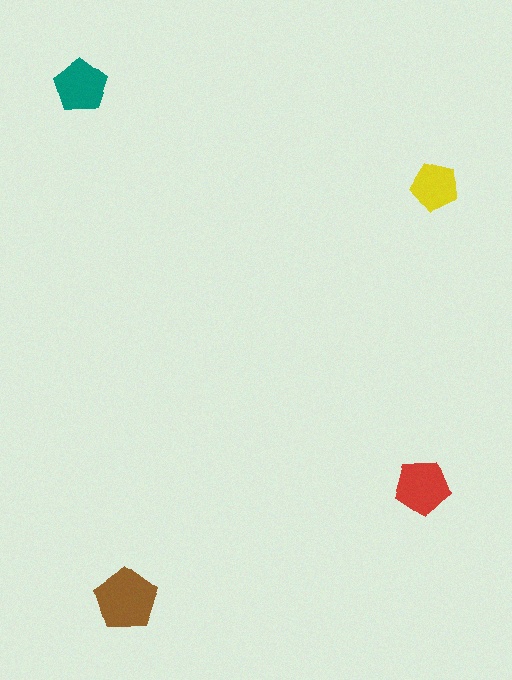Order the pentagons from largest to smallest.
the brown one, the red one, the teal one, the yellow one.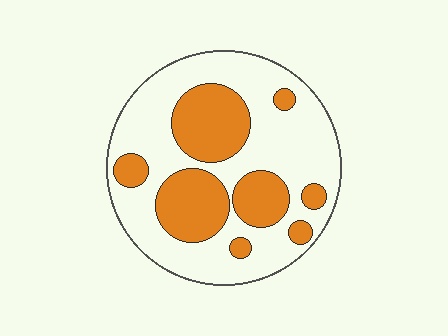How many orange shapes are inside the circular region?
8.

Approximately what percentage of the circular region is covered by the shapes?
Approximately 35%.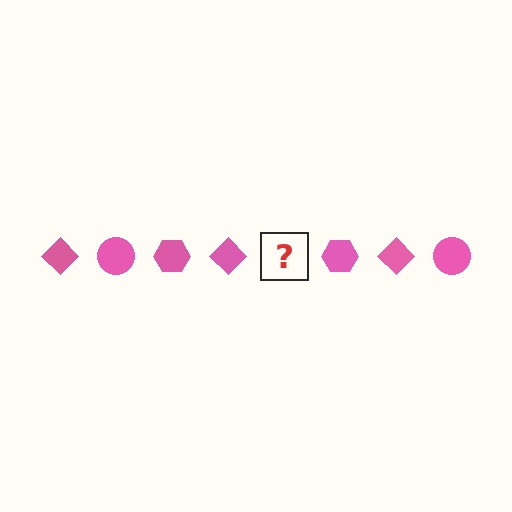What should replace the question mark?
The question mark should be replaced with a pink circle.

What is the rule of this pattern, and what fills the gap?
The rule is that the pattern cycles through diamond, circle, hexagon shapes in pink. The gap should be filled with a pink circle.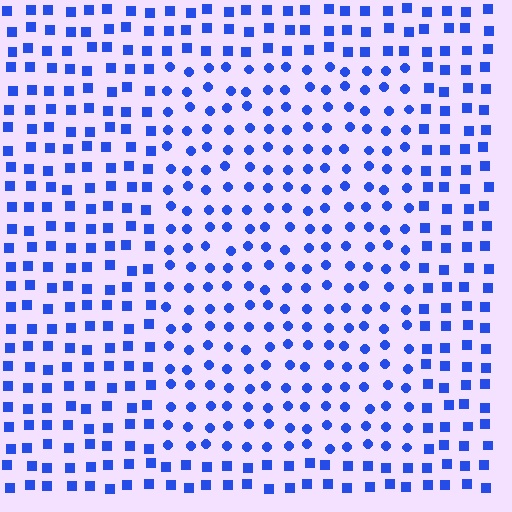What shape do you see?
I see a rectangle.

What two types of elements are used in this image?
The image uses circles inside the rectangle region and squares outside it.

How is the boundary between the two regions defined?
The boundary is defined by a change in element shape: circles inside vs. squares outside. All elements share the same color and spacing.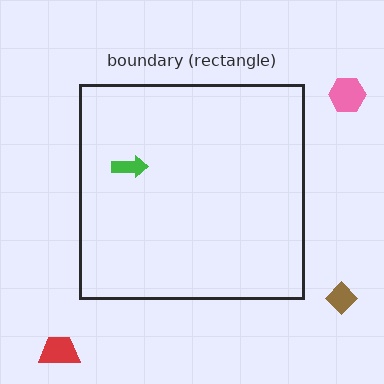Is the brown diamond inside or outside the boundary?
Outside.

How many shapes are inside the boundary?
1 inside, 3 outside.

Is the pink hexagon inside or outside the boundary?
Outside.